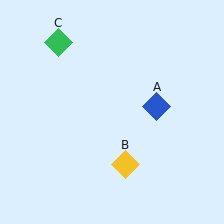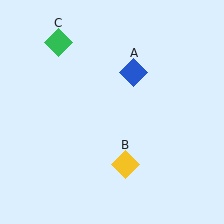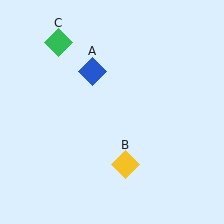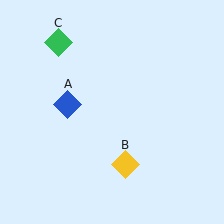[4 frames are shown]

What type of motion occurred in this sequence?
The blue diamond (object A) rotated counterclockwise around the center of the scene.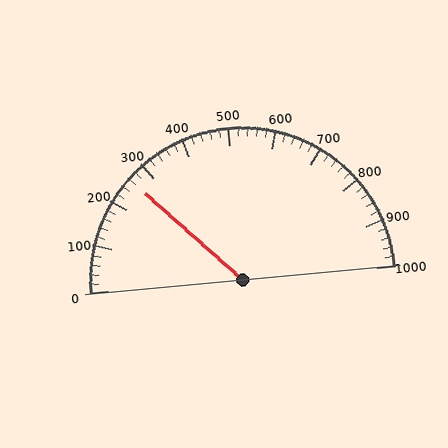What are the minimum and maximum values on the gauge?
The gauge ranges from 0 to 1000.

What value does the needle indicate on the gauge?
The needle indicates approximately 260.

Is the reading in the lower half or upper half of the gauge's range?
The reading is in the lower half of the range (0 to 1000).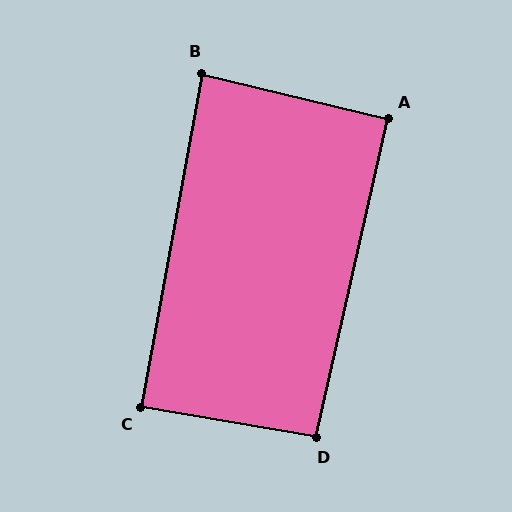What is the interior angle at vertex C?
Approximately 89 degrees (approximately right).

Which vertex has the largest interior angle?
D, at approximately 93 degrees.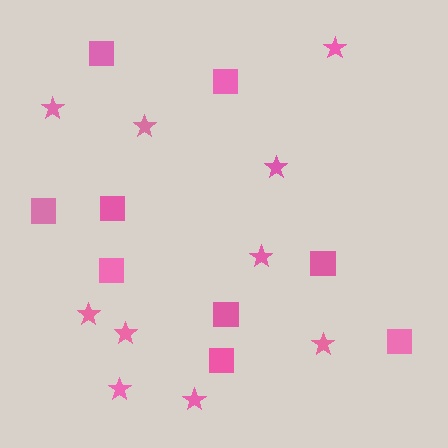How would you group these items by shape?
There are 2 groups: one group of squares (9) and one group of stars (10).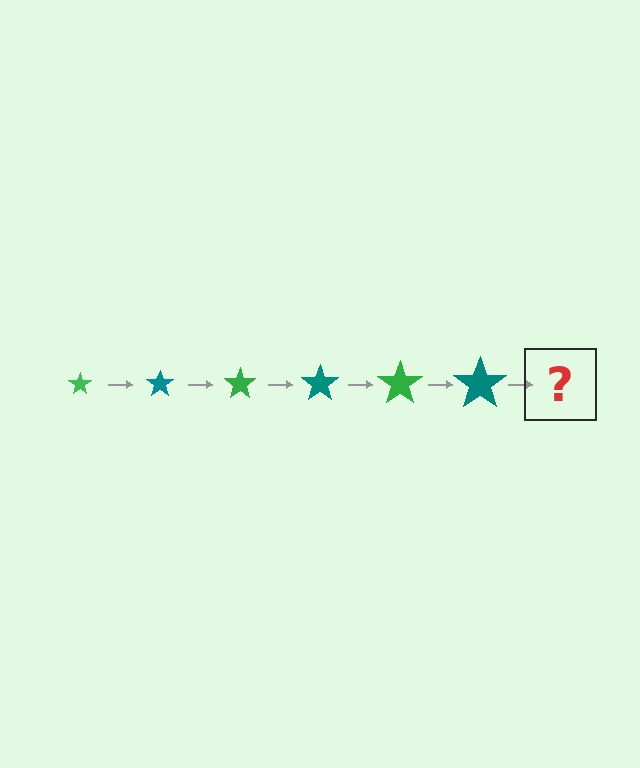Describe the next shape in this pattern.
It should be a green star, larger than the previous one.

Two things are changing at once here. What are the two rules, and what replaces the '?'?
The two rules are that the star grows larger each step and the color cycles through green and teal. The '?' should be a green star, larger than the previous one.